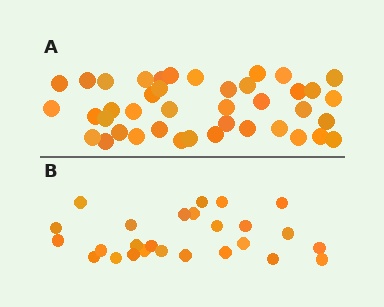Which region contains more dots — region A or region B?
Region A (the top region) has more dots.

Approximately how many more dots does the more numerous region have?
Region A has approximately 15 more dots than region B.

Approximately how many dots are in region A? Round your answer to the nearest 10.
About 40 dots. (The exact count is 41, which rounds to 40.)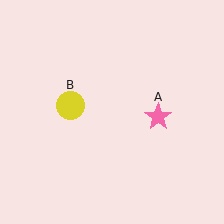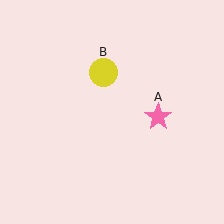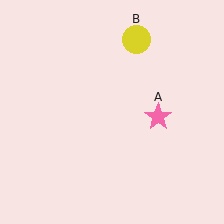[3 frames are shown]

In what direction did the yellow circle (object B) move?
The yellow circle (object B) moved up and to the right.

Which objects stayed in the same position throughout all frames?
Pink star (object A) remained stationary.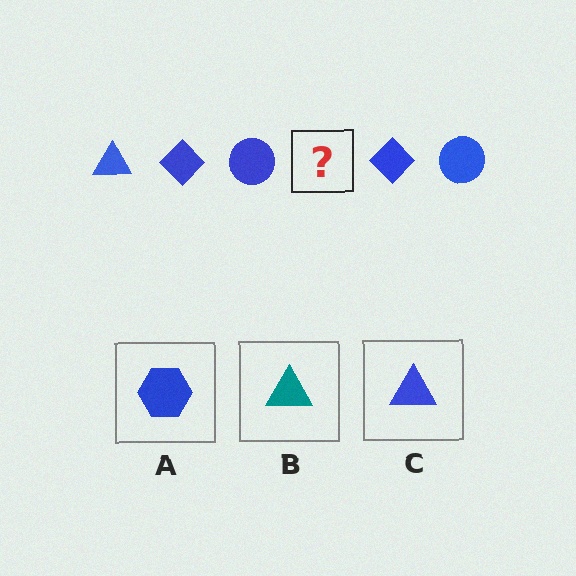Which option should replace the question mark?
Option C.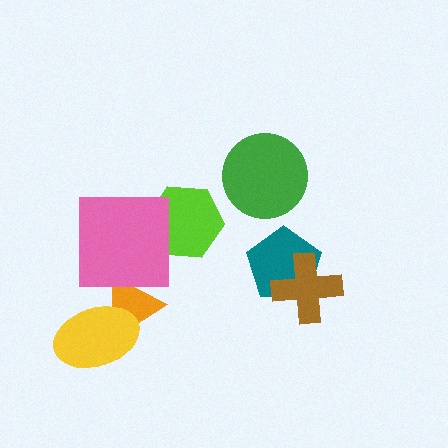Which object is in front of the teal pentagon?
The brown cross is in front of the teal pentagon.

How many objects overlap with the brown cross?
1 object overlaps with the brown cross.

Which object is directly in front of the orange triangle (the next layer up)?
The yellow ellipse is directly in front of the orange triangle.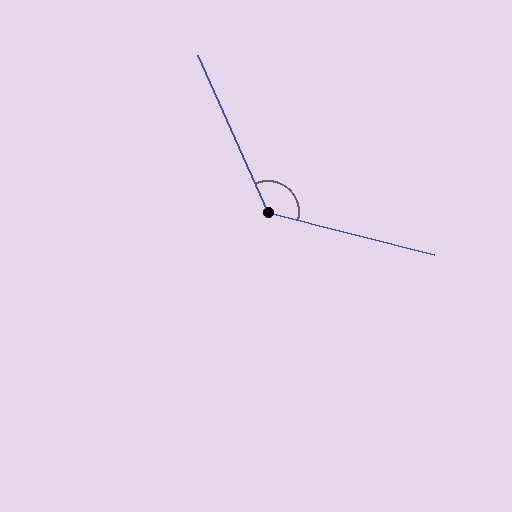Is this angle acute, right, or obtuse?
It is obtuse.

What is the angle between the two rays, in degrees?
Approximately 128 degrees.